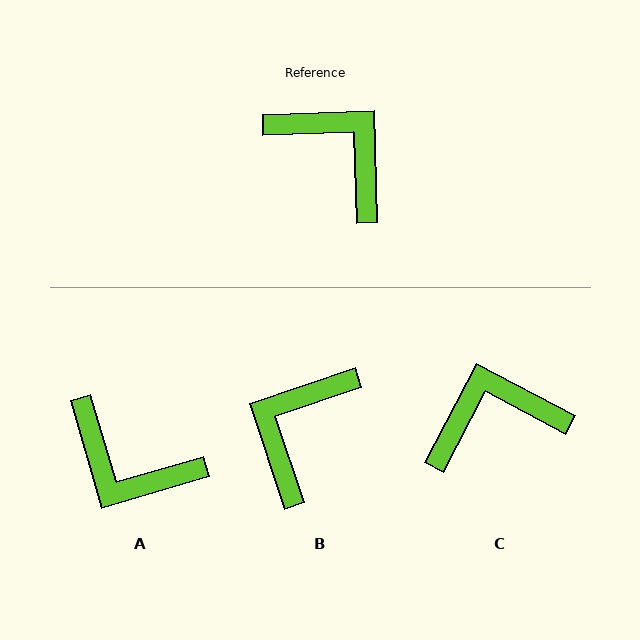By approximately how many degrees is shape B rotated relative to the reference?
Approximately 107 degrees counter-clockwise.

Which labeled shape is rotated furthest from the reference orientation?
A, about 166 degrees away.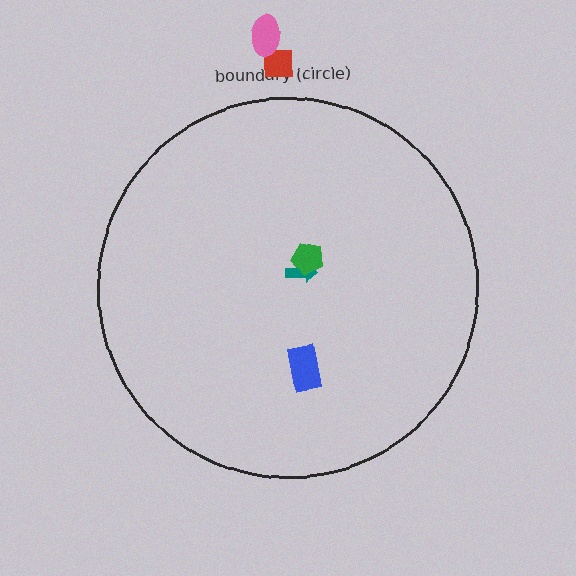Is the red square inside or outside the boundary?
Outside.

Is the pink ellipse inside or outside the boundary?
Outside.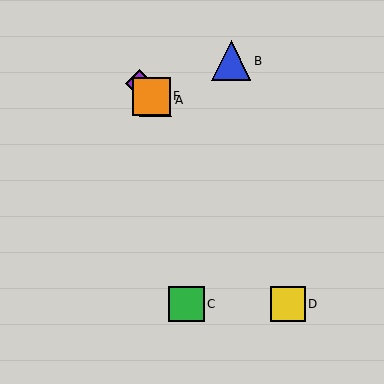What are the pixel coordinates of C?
Object C is at (186, 304).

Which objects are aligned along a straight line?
Objects A, E, F are aligned along a straight line.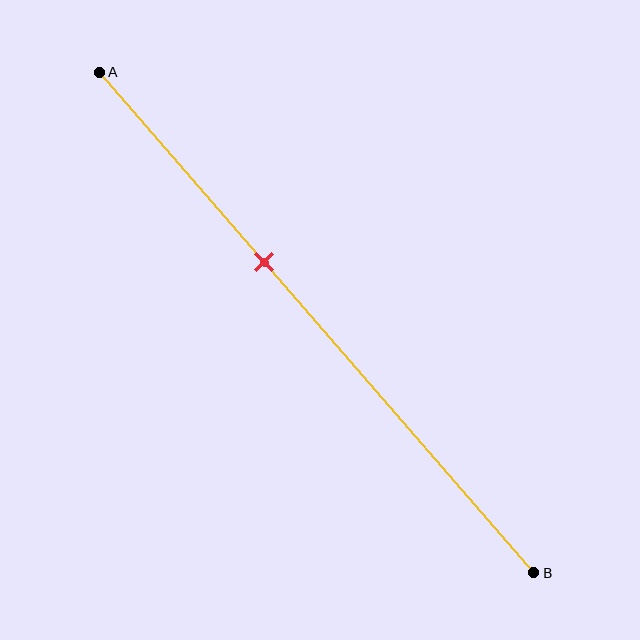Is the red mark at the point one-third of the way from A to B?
No, the mark is at about 40% from A, not at the 33% one-third point.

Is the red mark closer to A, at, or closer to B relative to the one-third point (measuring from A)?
The red mark is closer to point B than the one-third point of segment AB.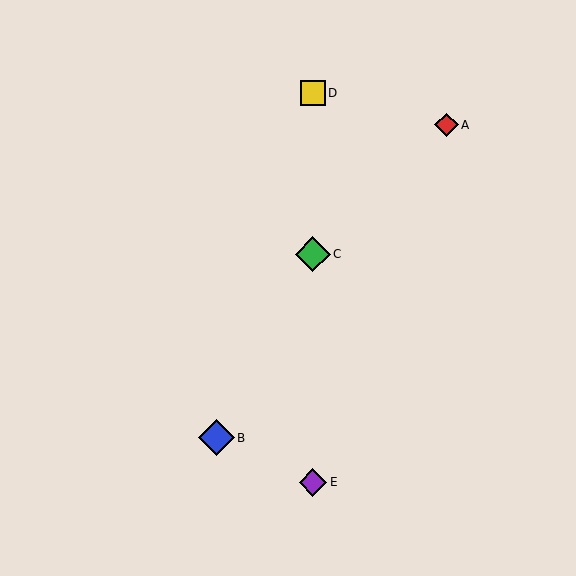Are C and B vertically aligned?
No, C is at x≈313 and B is at x≈217.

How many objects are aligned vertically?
3 objects (C, D, E) are aligned vertically.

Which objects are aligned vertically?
Objects C, D, E are aligned vertically.